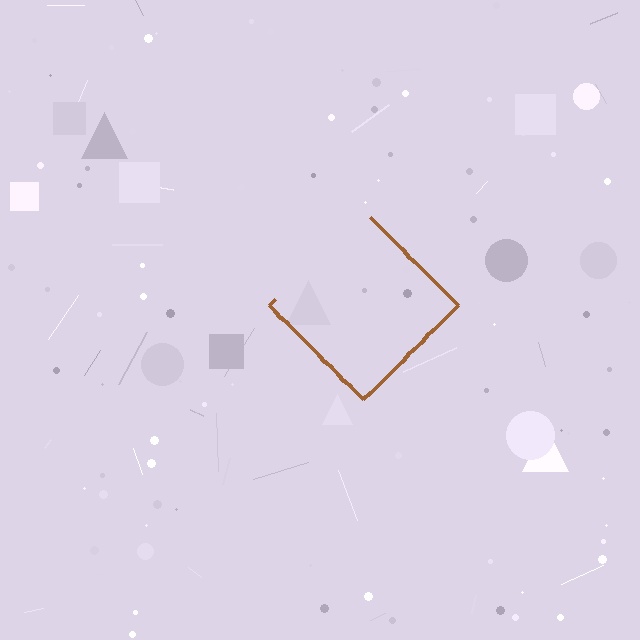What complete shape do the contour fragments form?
The contour fragments form a diamond.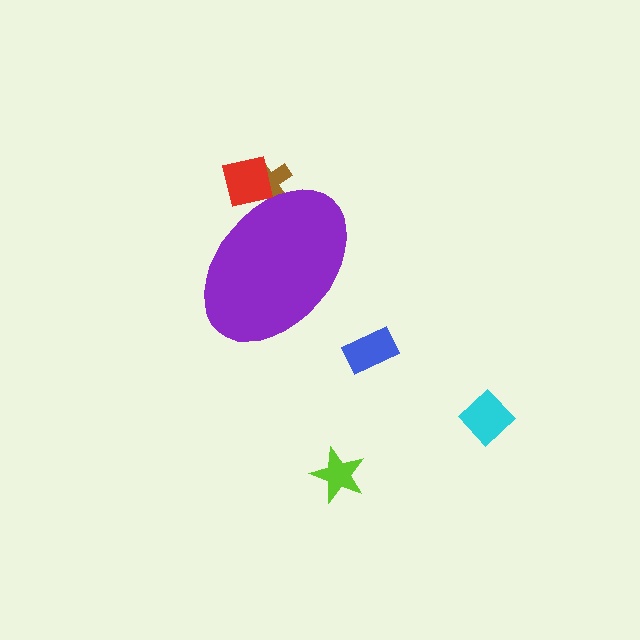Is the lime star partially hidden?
No, the lime star is fully visible.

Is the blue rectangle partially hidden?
No, the blue rectangle is fully visible.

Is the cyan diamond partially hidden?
No, the cyan diamond is fully visible.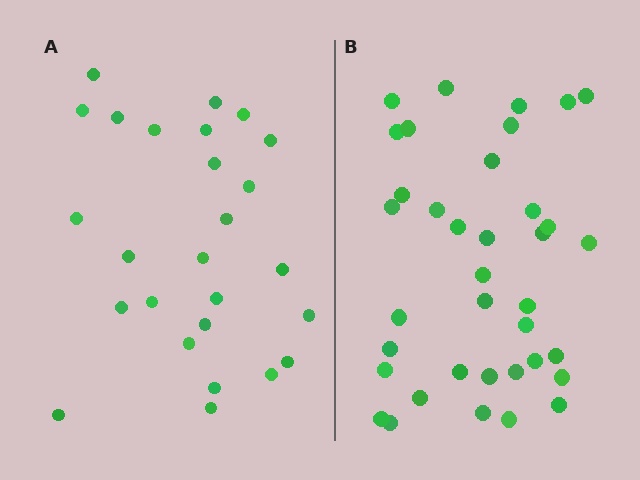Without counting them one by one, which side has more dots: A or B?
Region B (the right region) has more dots.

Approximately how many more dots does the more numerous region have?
Region B has roughly 12 or so more dots than region A.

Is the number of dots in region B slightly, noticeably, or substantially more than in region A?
Region B has noticeably more, but not dramatically so. The ratio is roughly 1.4 to 1.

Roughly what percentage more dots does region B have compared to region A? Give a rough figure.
About 40% more.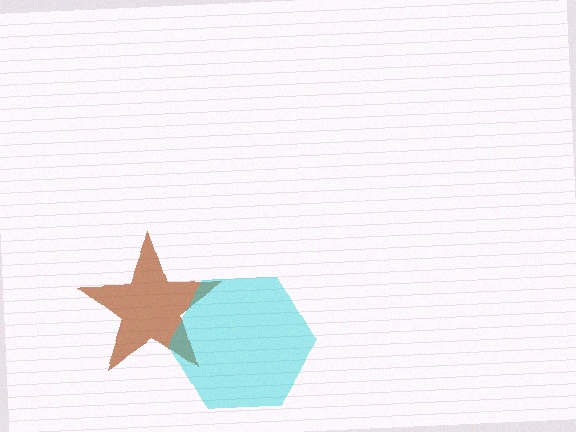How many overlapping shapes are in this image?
There are 2 overlapping shapes in the image.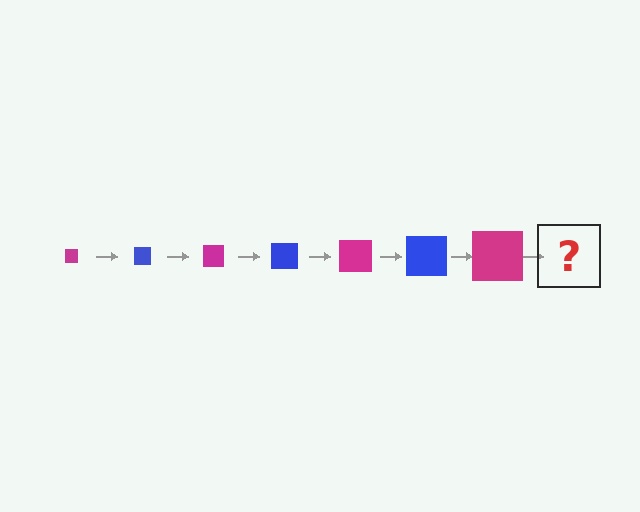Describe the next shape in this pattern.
It should be a blue square, larger than the previous one.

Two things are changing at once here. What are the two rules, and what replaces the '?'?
The two rules are that the square grows larger each step and the color cycles through magenta and blue. The '?' should be a blue square, larger than the previous one.